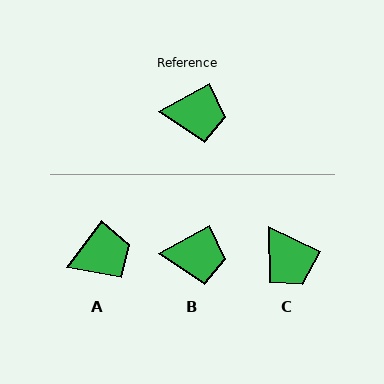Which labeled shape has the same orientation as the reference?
B.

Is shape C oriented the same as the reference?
No, it is off by about 54 degrees.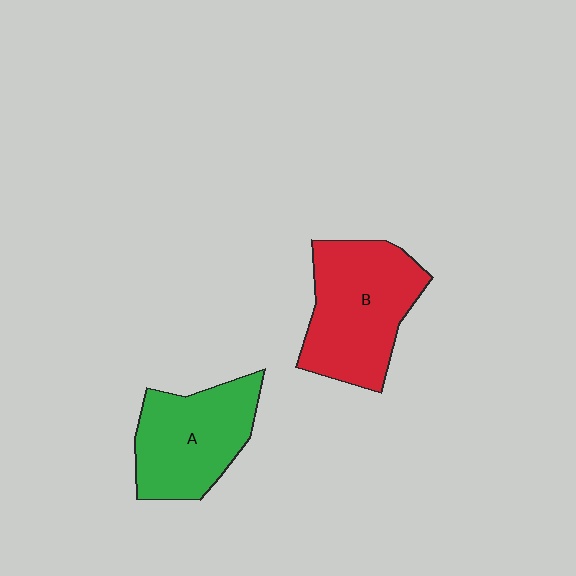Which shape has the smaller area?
Shape A (green).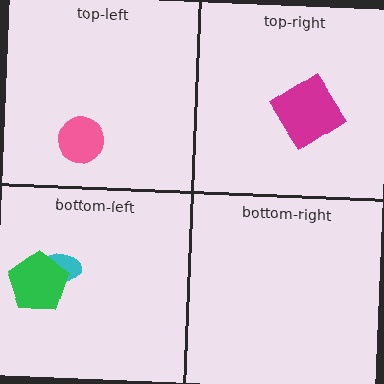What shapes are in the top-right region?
The magenta diamond.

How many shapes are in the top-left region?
1.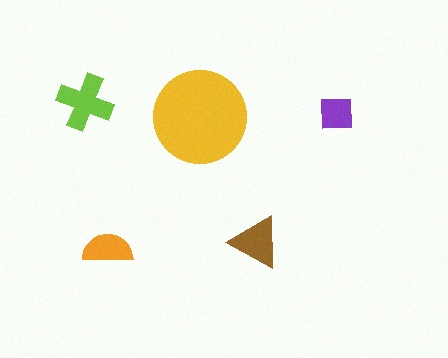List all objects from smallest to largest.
The purple square, the orange semicircle, the brown triangle, the lime cross, the yellow circle.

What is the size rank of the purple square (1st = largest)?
5th.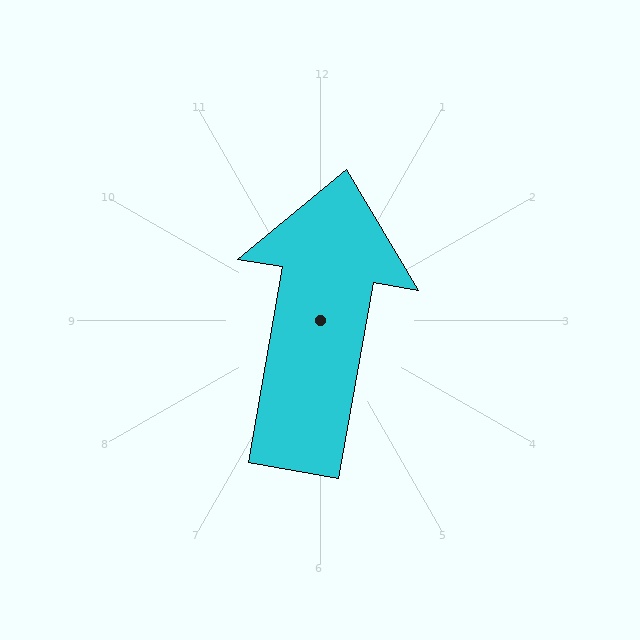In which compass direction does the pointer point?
North.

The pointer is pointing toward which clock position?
Roughly 12 o'clock.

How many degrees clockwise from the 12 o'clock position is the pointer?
Approximately 10 degrees.